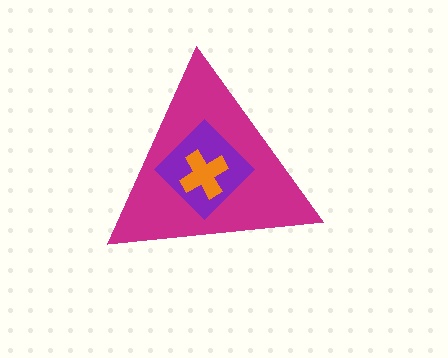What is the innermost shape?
The orange cross.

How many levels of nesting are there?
3.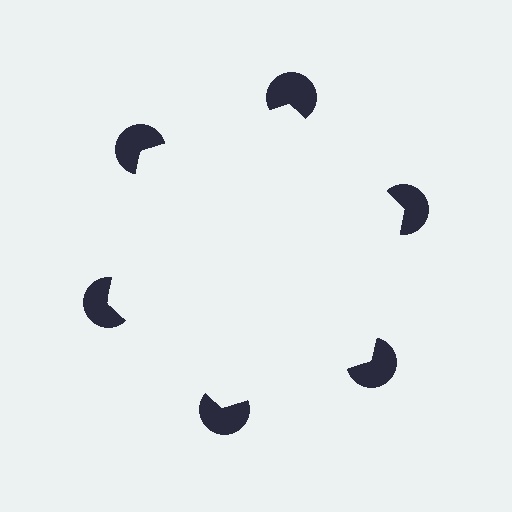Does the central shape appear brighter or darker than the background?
It typically appears slightly brighter than the background, even though no actual brightness change is drawn.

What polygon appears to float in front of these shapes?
An illusory hexagon — its edges are inferred from the aligned wedge cuts in the pac-man discs, not physically drawn.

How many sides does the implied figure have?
6 sides.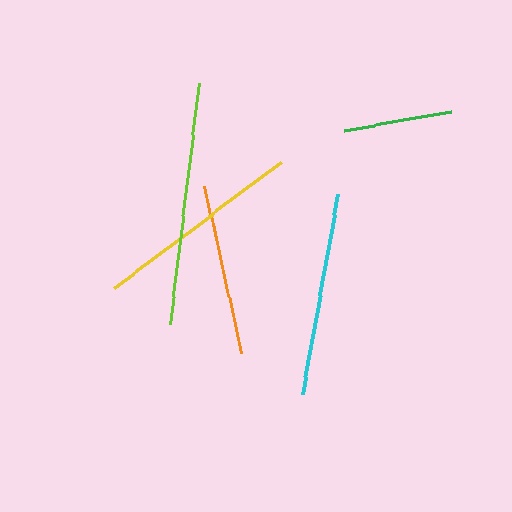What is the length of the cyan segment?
The cyan segment is approximately 204 pixels long.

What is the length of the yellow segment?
The yellow segment is approximately 208 pixels long.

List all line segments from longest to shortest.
From longest to shortest: lime, yellow, cyan, orange, green.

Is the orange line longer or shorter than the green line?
The orange line is longer than the green line.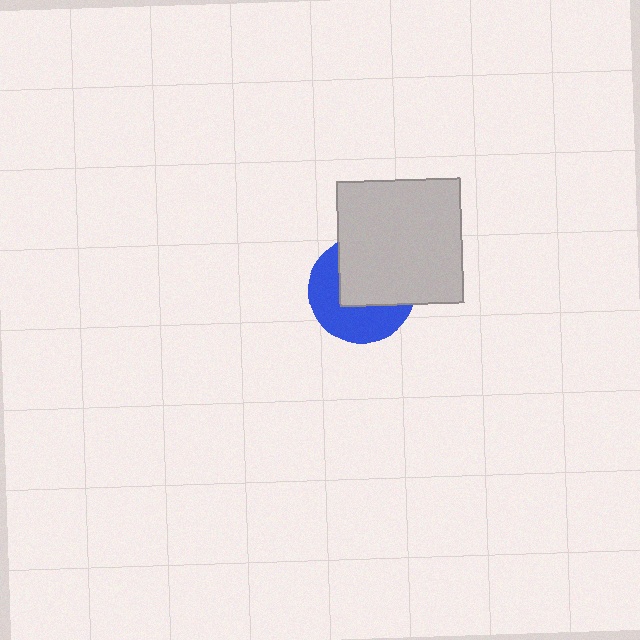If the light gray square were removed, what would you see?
You would see the complete blue circle.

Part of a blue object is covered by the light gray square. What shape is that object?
It is a circle.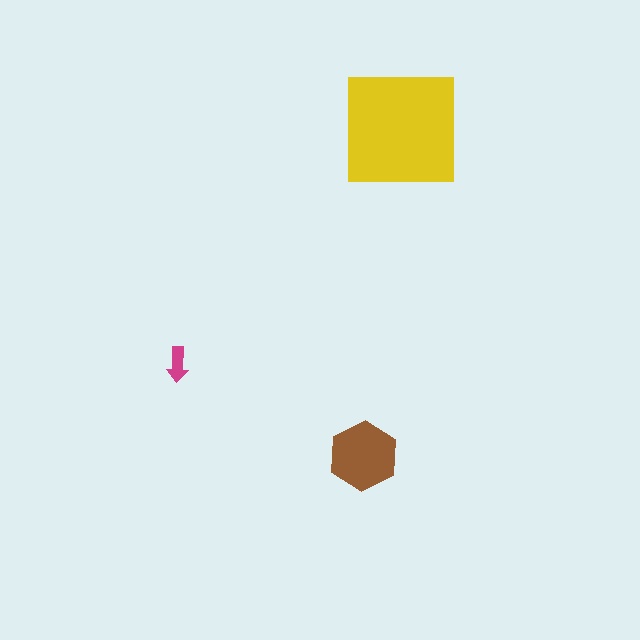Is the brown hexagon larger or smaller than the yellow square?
Smaller.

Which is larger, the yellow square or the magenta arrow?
The yellow square.